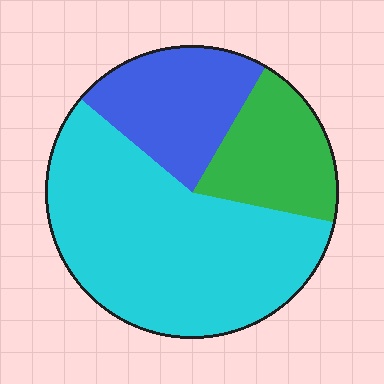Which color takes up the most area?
Cyan, at roughly 60%.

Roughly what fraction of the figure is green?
Green takes up about one fifth (1/5) of the figure.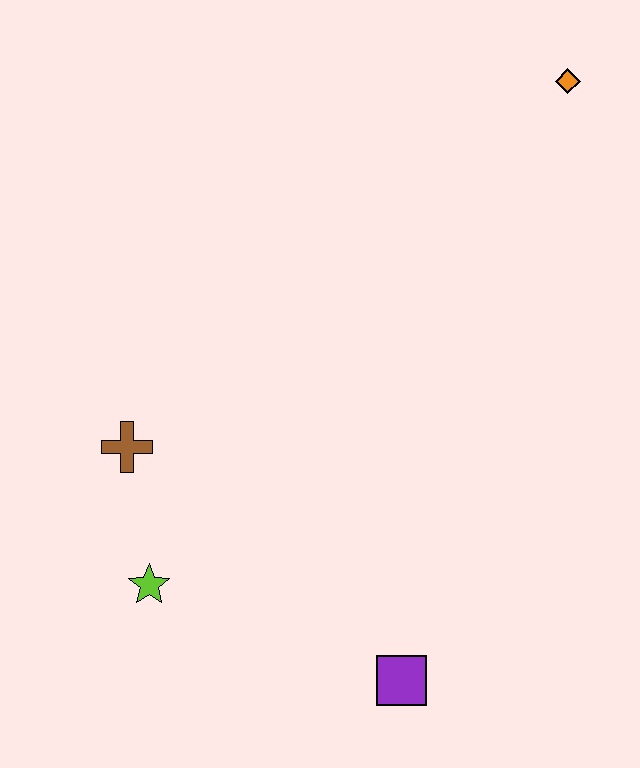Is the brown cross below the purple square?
No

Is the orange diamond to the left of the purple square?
No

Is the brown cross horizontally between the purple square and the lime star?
No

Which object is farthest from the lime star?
The orange diamond is farthest from the lime star.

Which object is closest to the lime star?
The brown cross is closest to the lime star.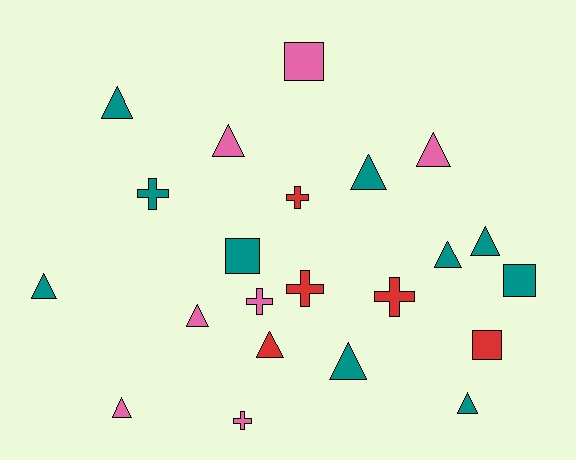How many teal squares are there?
There are 2 teal squares.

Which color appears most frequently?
Teal, with 10 objects.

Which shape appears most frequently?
Triangle, with 12 objects.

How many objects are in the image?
There are 22 objects.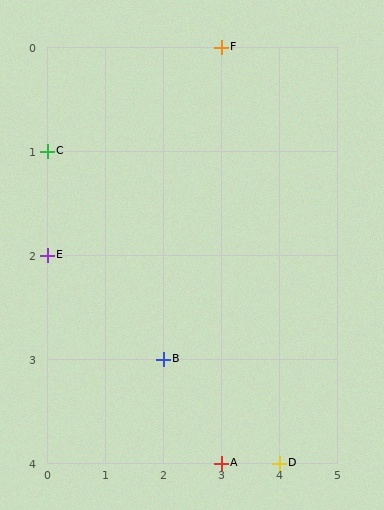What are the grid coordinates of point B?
Point B is at grid coordinates (2, 3).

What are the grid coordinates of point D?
Point D is at grid coordinates (4, 4).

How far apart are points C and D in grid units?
Points C and D are 4 columns and 3 rows apart (about 5.0 grid units diagonally).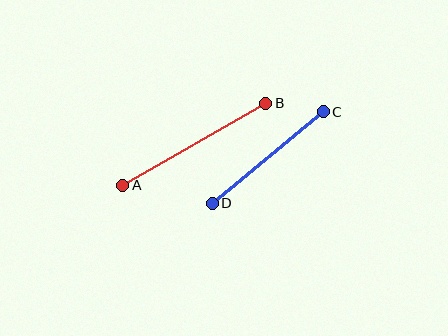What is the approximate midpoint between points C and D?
The midpoint is at approximately (268, 157) pixels.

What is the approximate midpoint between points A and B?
The midpoint is at approximately (194, 144) pixels.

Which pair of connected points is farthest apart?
Points A and B are farthest apart.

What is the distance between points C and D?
The distance is approximately 144 pixels.